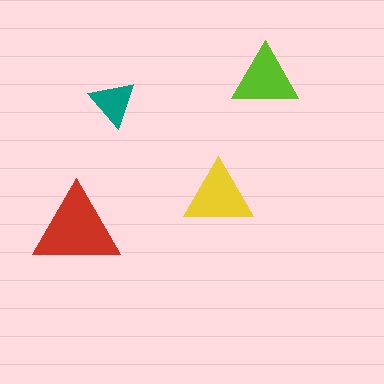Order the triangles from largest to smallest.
the red one, the yellow one, the lime one, the teal one.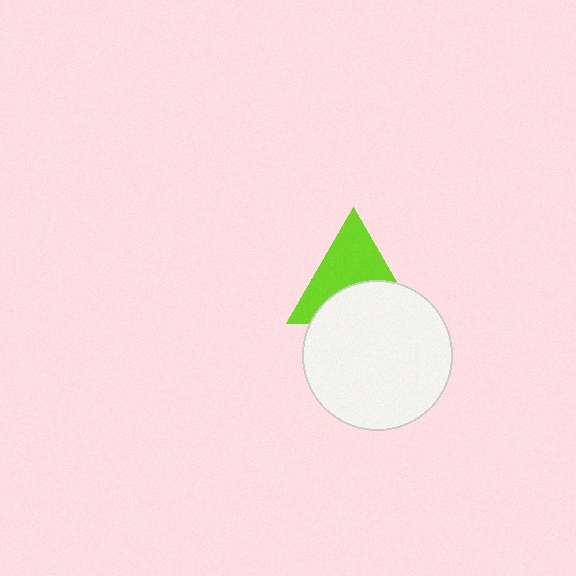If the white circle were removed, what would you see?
You would see the complete lime triangle.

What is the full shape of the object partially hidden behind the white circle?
The partially hidden object is a lime triangle.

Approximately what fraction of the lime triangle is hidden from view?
Roughly 44% of the lime triangle is hidden behind the white circle.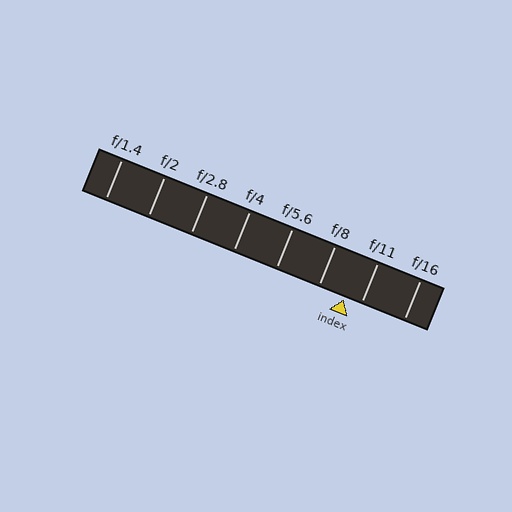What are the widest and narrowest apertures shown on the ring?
The widest aperture shown is f/1.4 and the narrowest is f/16.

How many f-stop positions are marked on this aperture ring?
There are 8 f-stop positions marked.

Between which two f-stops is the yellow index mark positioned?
The index mark is between f/8 and f/11.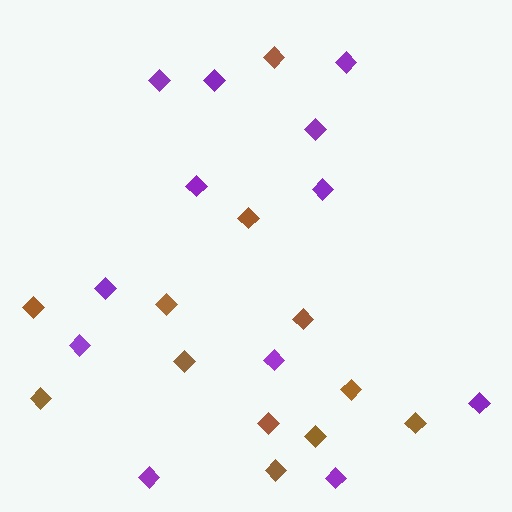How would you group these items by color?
There are 2 groups: one group of purple diamonds (12) and one group of brown diamonds (12).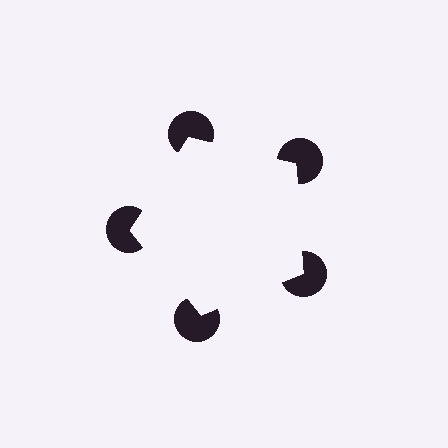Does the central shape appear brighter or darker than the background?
It typically appears slightly brighter than the background, even though no actual brightness change is drawn.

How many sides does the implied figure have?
5 sides.